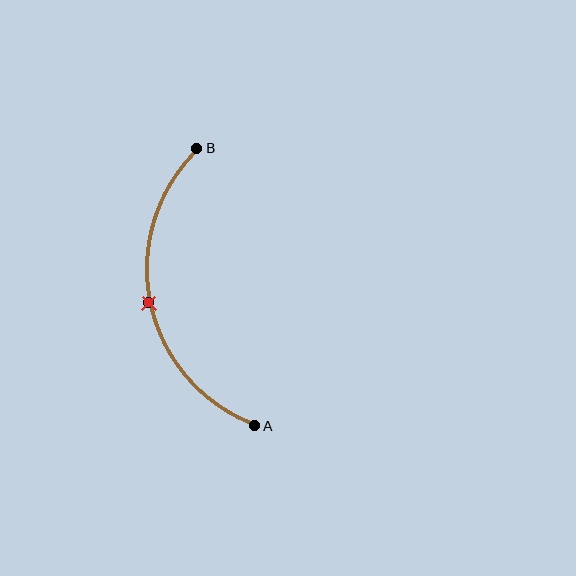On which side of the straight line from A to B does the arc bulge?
The arc bulges to the left of the straight line connecting A and B.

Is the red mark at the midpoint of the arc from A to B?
Yes. The red mark lies on the arc at equal arc-length from both A and B — it is the arc midpoint.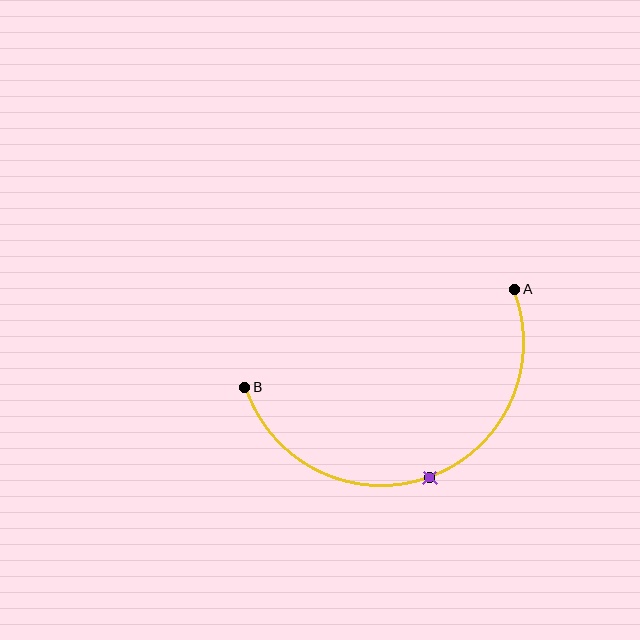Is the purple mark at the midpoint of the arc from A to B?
Yes. The purple mark lies on the arc at equal arc-length from both A and B — it is the arc midpoint.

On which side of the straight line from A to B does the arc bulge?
The arc bulges below the straight line connecting A and B.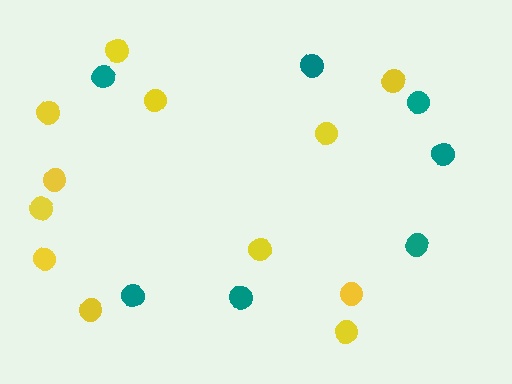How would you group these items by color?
There are 2 groups: one group of teal circles (7) and one group of yellow circles (12).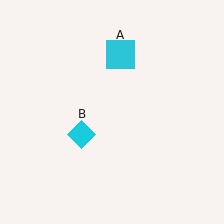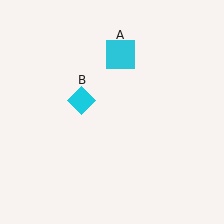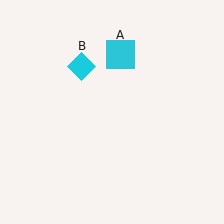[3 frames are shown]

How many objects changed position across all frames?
1 object changed position: cyan diamond (object B).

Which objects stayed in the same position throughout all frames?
Cyan square (object A) remained stationary.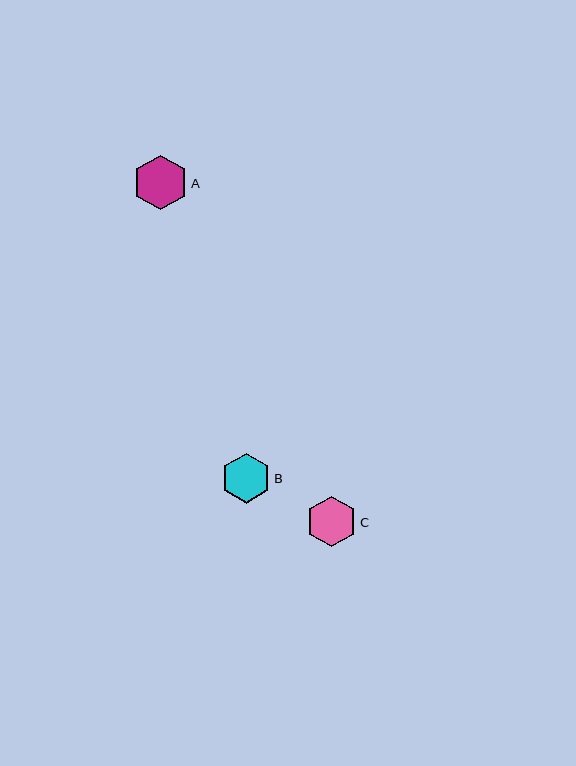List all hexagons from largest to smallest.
From largest to smallest: A, C, B.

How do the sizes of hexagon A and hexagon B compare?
Hexagon A and hexagon B are approximately the same size.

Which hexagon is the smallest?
Hexagon B is the smallest with a size of approximately 50 pixels.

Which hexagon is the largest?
Hexagon A is the largest with a size of approximately 55 pixels.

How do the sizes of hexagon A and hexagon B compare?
Hexagon A and hexagon B are approximately the same size.